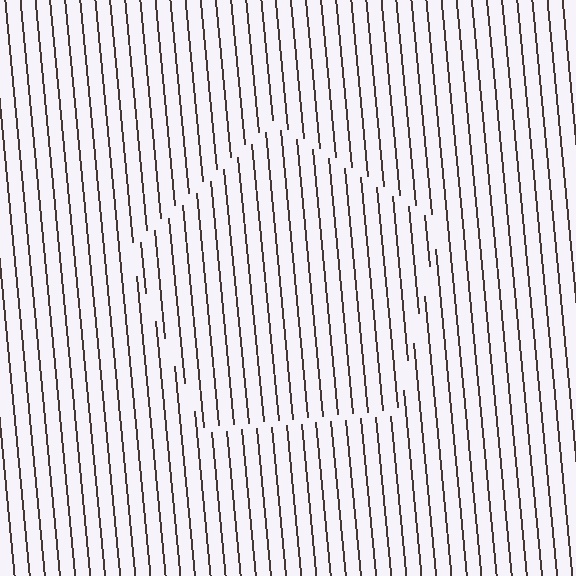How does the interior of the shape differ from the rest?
The interior of the shape contains the same grating, shifted by half a period — the contour is defined by the phase discontinuity where line-ends from the inner and outer gratings abut.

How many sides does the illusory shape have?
5 sides — the line-ends trace a pentagon.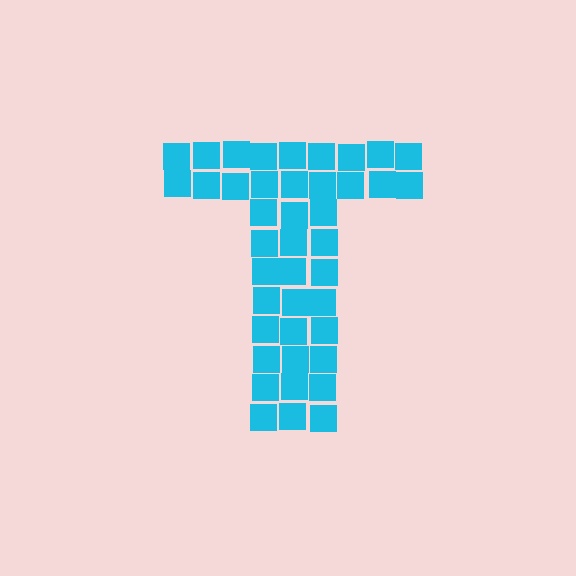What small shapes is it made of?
It is made of small squares.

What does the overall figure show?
The overall figure shows the letter T.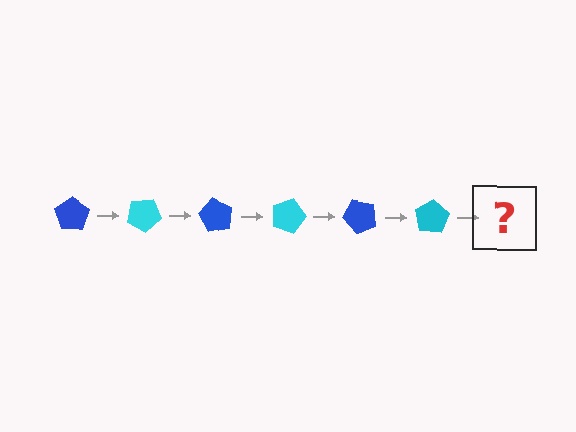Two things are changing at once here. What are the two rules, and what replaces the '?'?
The two rules are that it rotates 30 degrees each step and the color cycles through blue and cyan. The '?' should be a blue pentagon, rotated 180 degrees from the start.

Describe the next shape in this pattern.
It should be a blue pentagon, rotated 180 degrees from the start.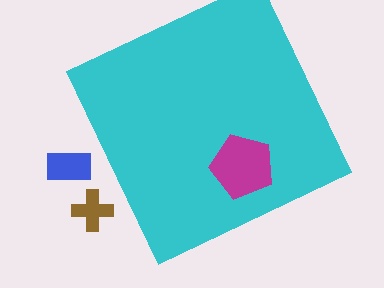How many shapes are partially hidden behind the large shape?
0 shapes are partially hidden.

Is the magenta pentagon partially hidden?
No, the magenta pentagon is fully visible.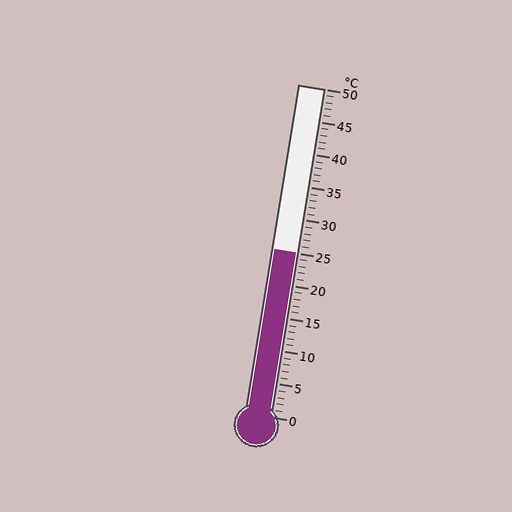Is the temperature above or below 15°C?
The temperature is above 15°C.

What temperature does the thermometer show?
The thermometer shows approximately 25°C.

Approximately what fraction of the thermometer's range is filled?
The thermometer is filled to approximately 50% of its range.